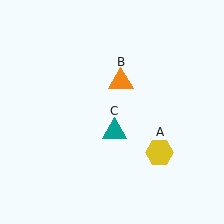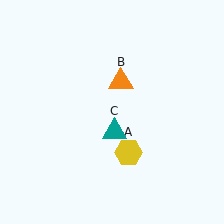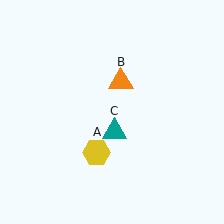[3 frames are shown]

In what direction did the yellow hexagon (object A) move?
The yellow hexagon (object A) moved left.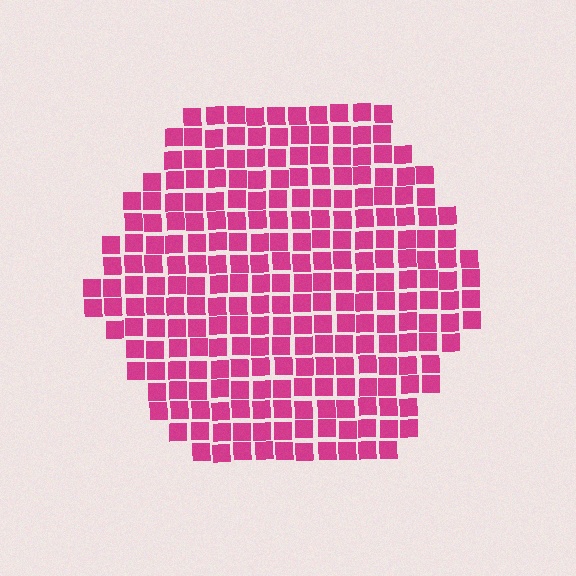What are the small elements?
The small elements are squares.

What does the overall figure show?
The overall figure shows a hexagon.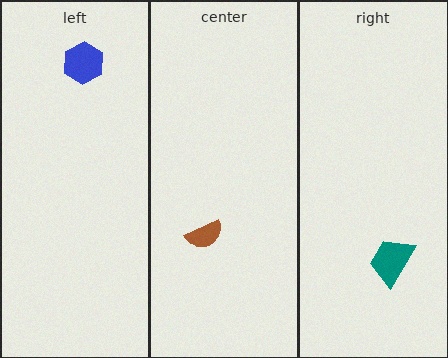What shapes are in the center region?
The brown semicircle.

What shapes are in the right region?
The teal trapezoid.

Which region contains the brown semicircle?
The center region.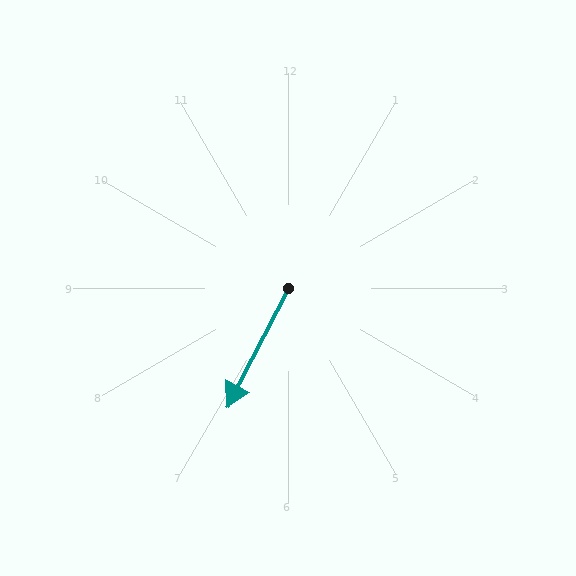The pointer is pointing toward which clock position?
Roughly 7 o'clock.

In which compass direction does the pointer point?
Southwest.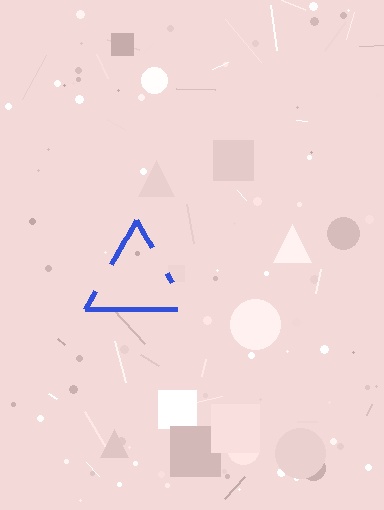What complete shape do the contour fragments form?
The contour fragments form a triangle.